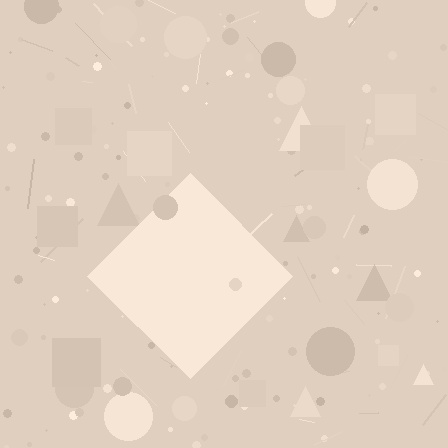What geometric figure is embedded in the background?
A diamond is embedded in the background.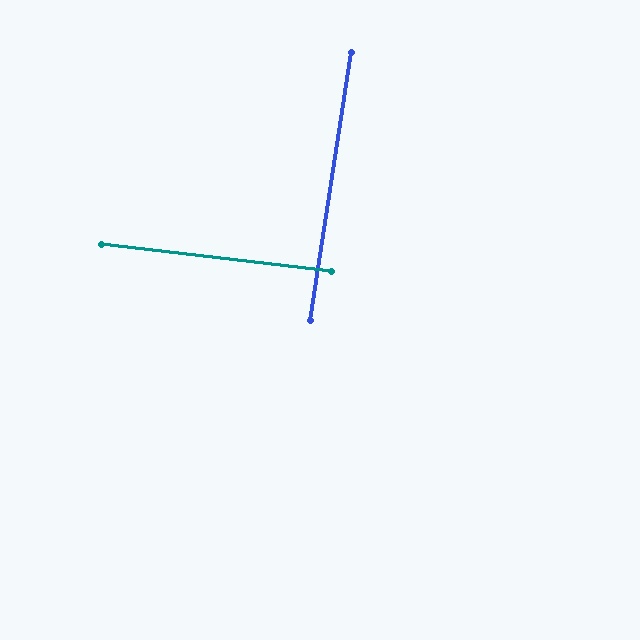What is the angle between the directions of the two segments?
Approximately 88 degrees.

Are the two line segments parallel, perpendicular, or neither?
Perpendicular — they meet at approximately 88°.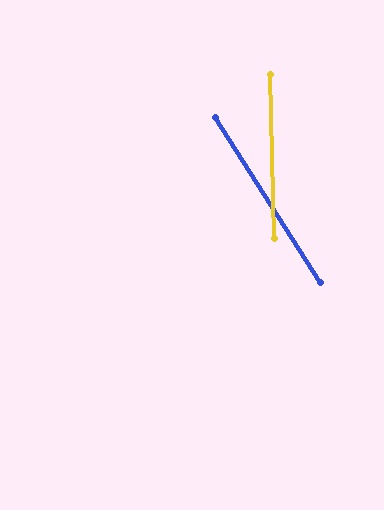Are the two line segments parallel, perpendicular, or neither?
Neither parallel nor perpendicular — they differ by about 31°.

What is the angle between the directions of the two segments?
Approximately 31 degrees.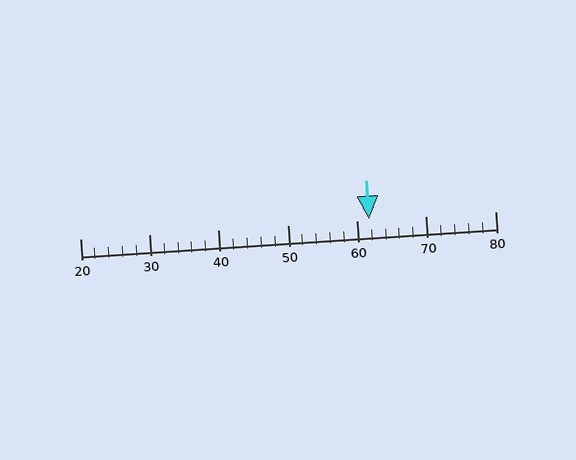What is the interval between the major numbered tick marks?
The major tick marks are spaced 10 units apart.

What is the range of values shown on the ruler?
The ruler shows values from 20 to 80.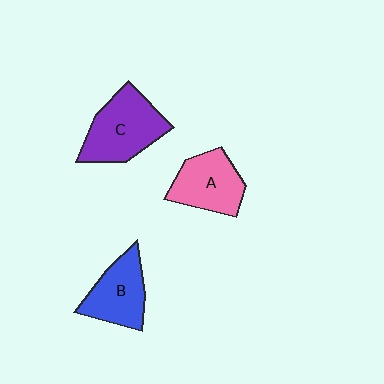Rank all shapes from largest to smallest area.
From largest to smallest: C (purple), A (pink), B (blue).